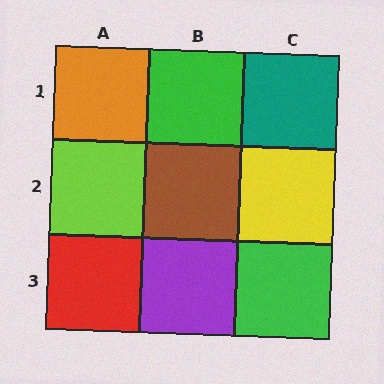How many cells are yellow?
1 cell is yellow.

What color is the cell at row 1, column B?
Green.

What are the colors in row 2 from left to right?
Lime, brown, yellow.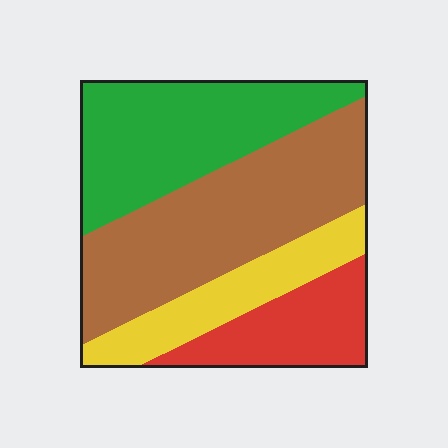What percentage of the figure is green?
Green covers 30% of the figure.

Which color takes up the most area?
Brown, at roughly 40%.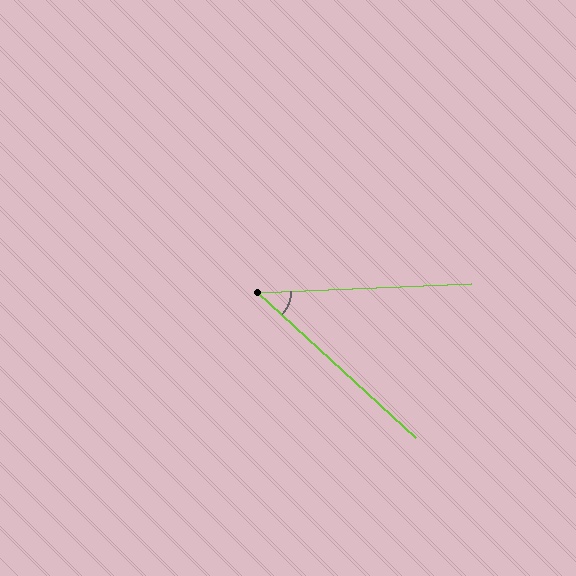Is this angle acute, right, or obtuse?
It is acute.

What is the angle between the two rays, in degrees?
Approximately 45 degrees.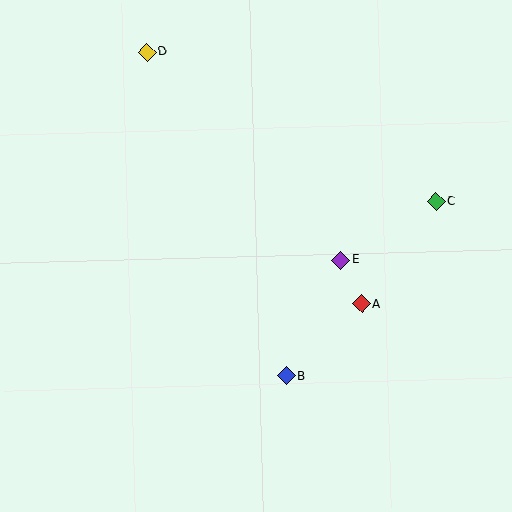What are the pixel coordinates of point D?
Point D is at (147, 52).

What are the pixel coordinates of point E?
Point E is at (341, 260).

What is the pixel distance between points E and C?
The distance between E and C is 111 pixels.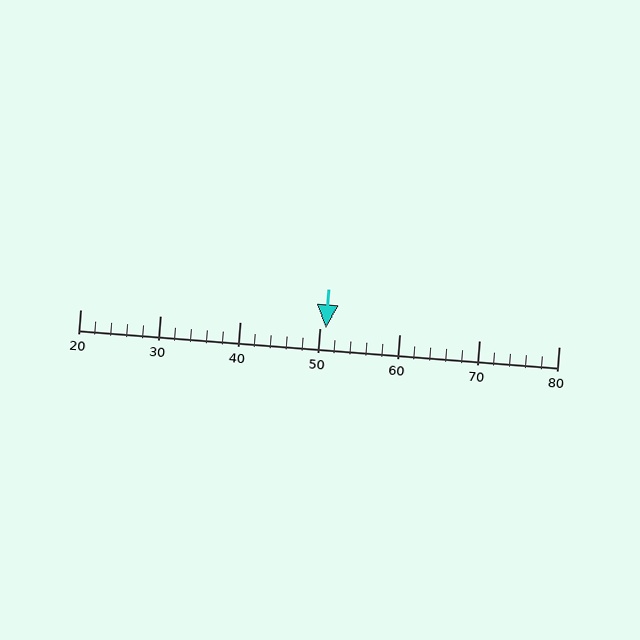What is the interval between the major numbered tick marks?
The major tick marks are spaced 10 units apart.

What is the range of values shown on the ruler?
The ruler shows values from 20 to 80.